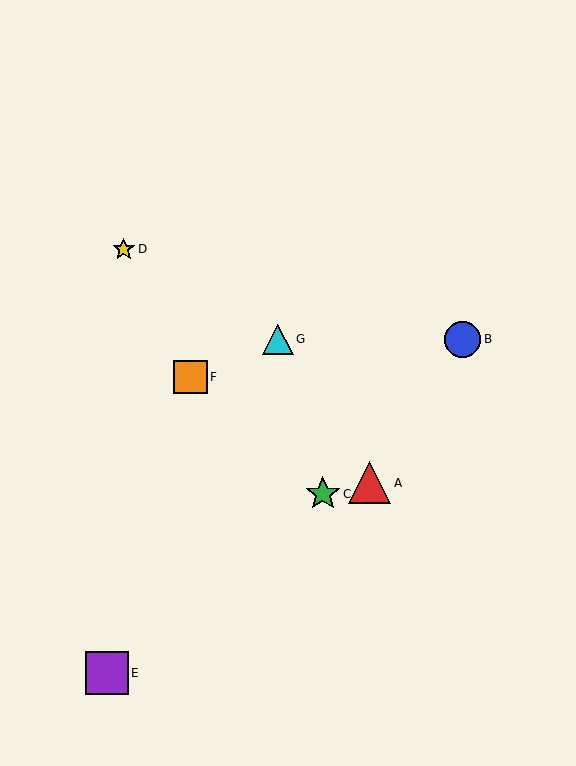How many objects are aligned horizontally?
2 objects (B, G) are aligned horizontally.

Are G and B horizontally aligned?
Yes, both are at y≈339.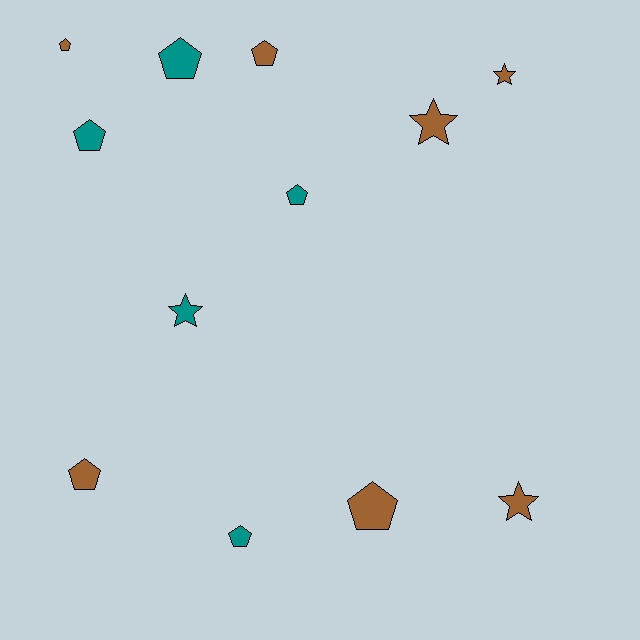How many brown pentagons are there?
There are 4 brown pentagons.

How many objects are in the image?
There are 12 objects.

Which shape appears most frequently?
Pentagon, with 8 objects.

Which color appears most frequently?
Brown, with 7 objects.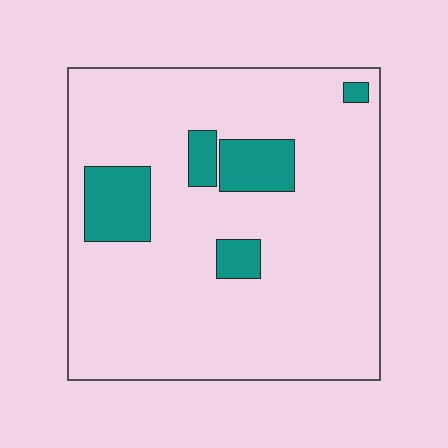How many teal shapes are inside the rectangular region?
5.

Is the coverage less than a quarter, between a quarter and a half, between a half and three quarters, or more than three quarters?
Less than a quarter.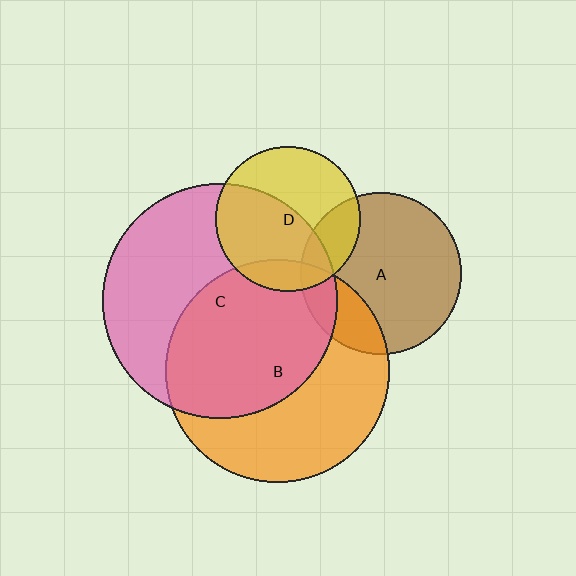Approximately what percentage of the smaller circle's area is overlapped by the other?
Approximately 55%.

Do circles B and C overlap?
Yes.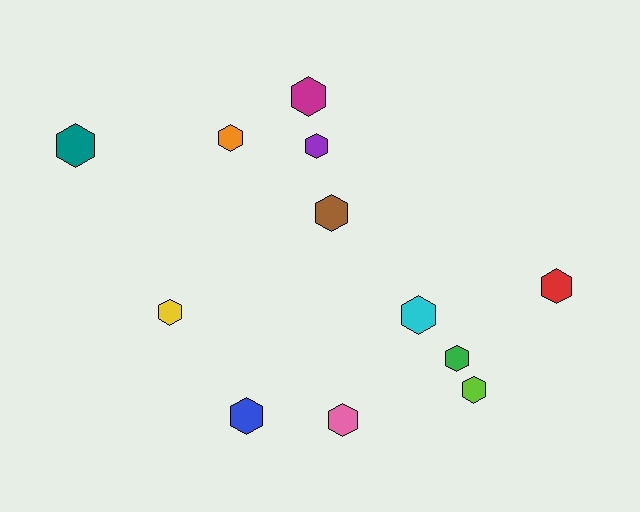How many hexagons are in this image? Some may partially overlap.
There are 12 hexagons.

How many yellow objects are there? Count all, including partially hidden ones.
There is 1 yellow object.